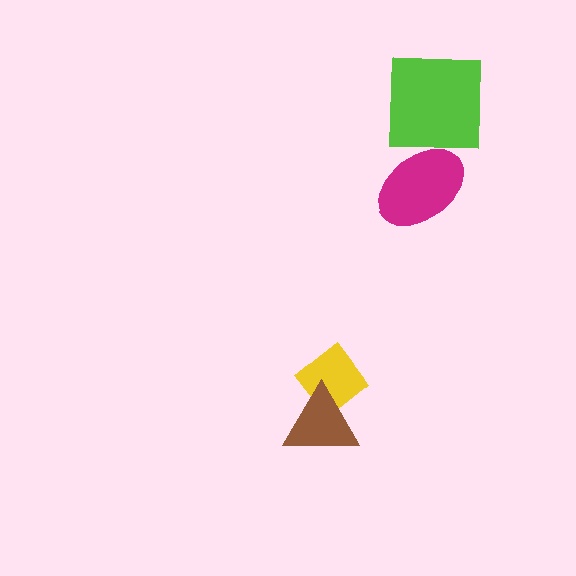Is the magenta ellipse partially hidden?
No, no other shape covers it.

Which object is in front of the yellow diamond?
The brown triangle is in front of the yellow diamond.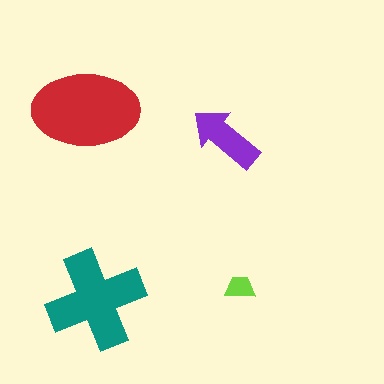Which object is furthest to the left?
The red ellipse is leftmost.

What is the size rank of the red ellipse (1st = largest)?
1st.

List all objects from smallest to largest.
The lime trapezoid, the purple arrow, the teal cross, the red ellipse.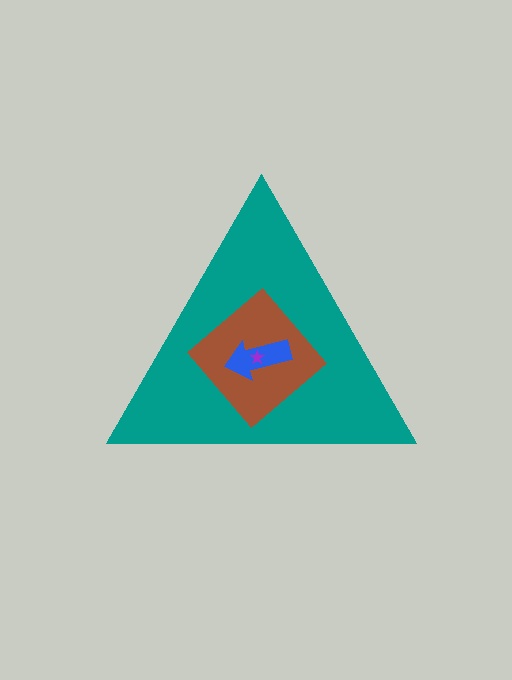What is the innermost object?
The purple star.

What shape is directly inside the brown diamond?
The blue arrow.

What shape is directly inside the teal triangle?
The brown diamond.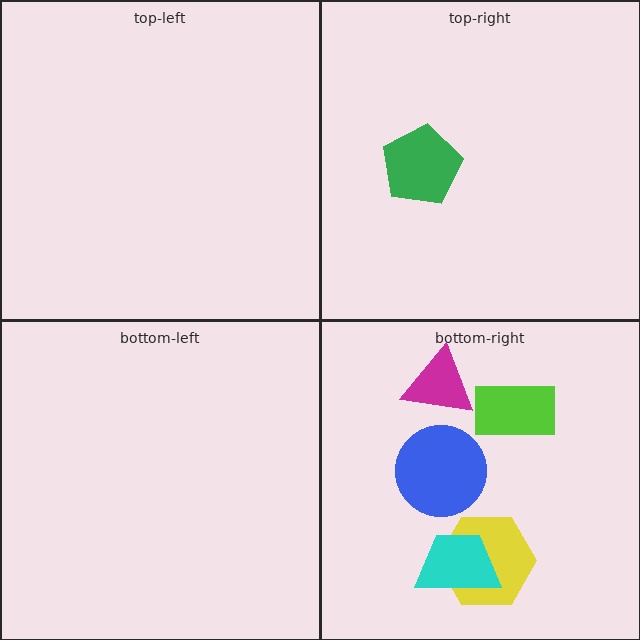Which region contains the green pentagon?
The top-right region.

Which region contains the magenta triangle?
The bottom-right region.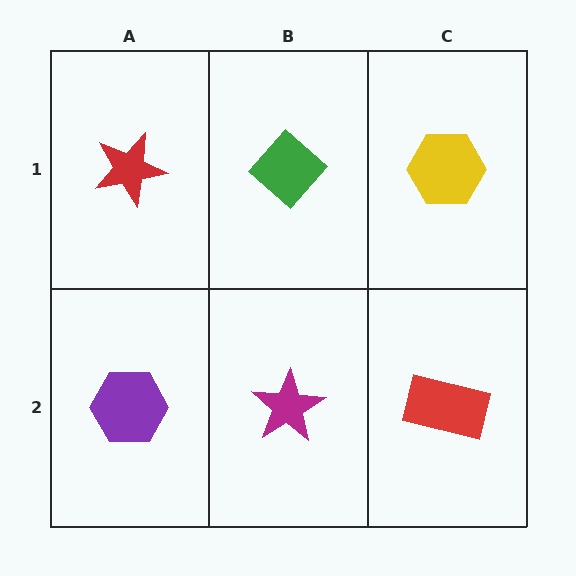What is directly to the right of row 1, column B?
A yellow hexagon.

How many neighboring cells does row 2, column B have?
3.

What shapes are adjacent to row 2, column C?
A yellow hexagon (row 1, column C), a magenta star (row 2, column B).